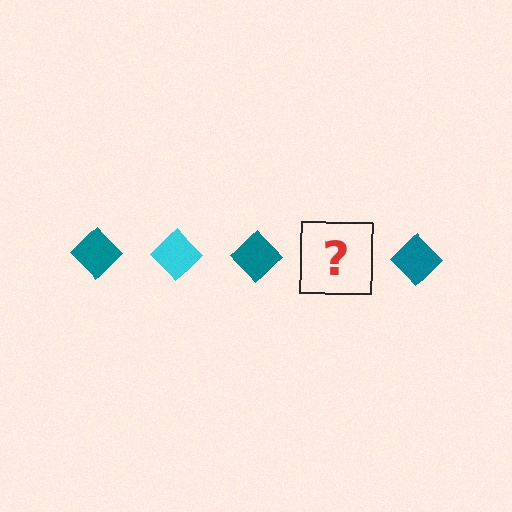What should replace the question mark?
The question mark should be replaced with a cyan diamond.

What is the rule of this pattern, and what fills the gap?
The rule is that the pattern cycles through teal, cyan diamonds. The gap should be filled with a cyan diamond.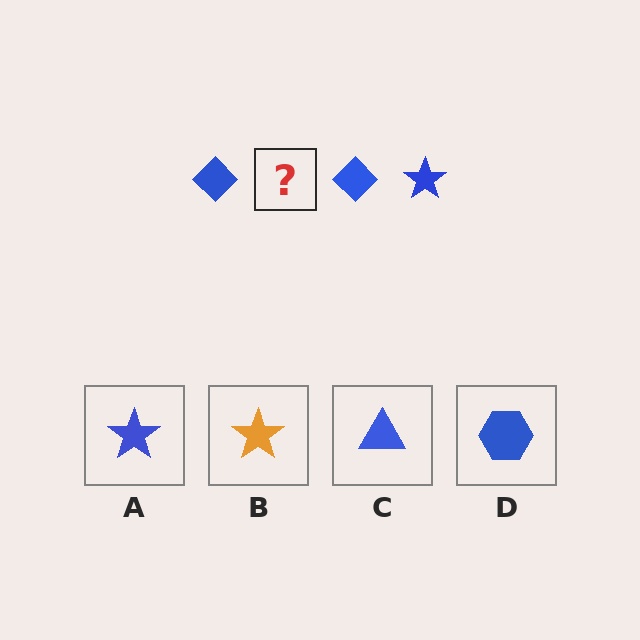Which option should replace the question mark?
Option A.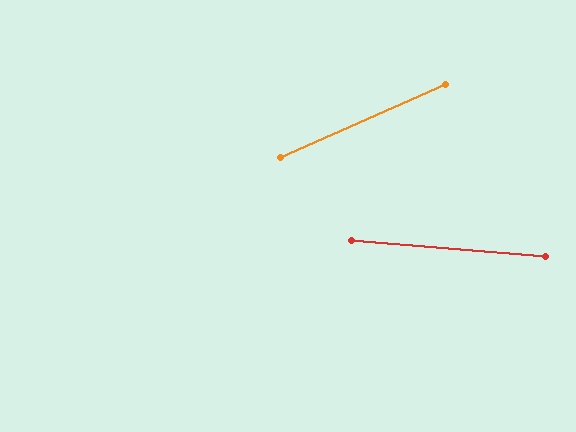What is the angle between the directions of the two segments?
Approximately 29 degrees.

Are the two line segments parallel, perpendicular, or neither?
Neither parallel nor perpendicular — they differ by about 29°.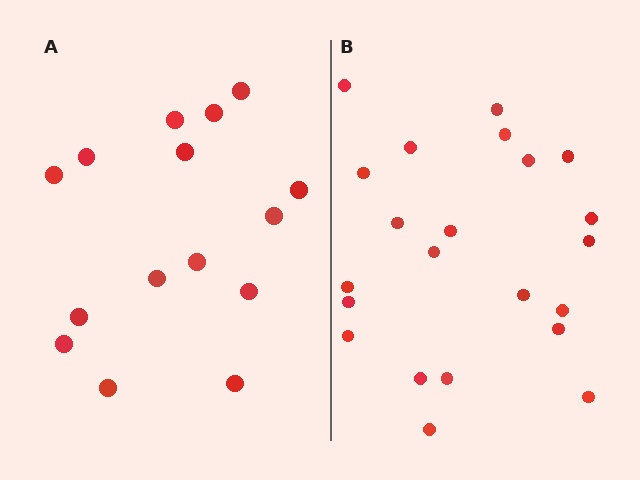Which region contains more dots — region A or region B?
Region B (the right region) has more dots.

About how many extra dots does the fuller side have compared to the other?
Region B has roughly 8 or so more dots than region A.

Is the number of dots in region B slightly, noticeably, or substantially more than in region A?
Region B has substantially more. The ratio is roughly 1.5 to 1.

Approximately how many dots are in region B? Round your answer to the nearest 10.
About 20 dots. (The exact count is 22, which rounds to 20.)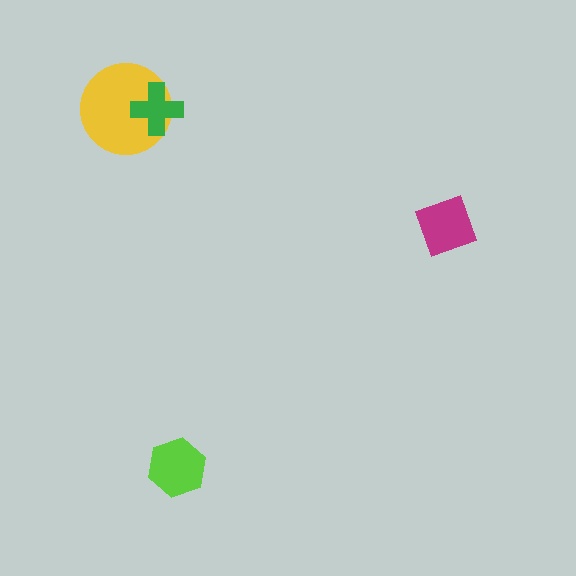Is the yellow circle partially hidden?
Yes, it is partially covered by another shape.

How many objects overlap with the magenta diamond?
0 objects overlap with the magenta diamond.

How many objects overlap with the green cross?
1 object overlaps with the green cross.